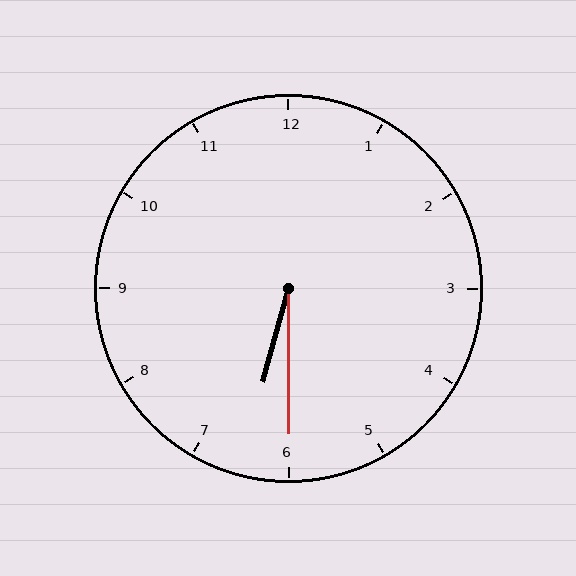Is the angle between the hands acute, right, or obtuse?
It is acute.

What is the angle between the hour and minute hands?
Approximately 15 degrees.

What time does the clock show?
6:30.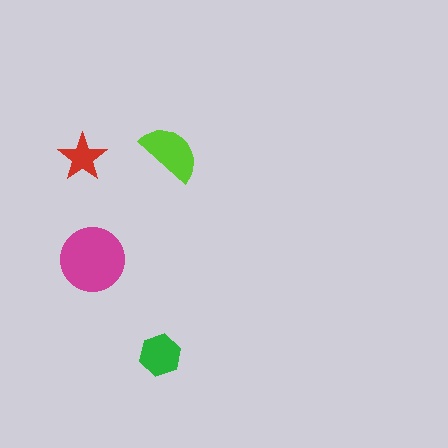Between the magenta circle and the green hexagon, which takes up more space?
The magenta circle.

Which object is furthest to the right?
The lime semicircle is rightmost.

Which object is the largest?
The magenta circle.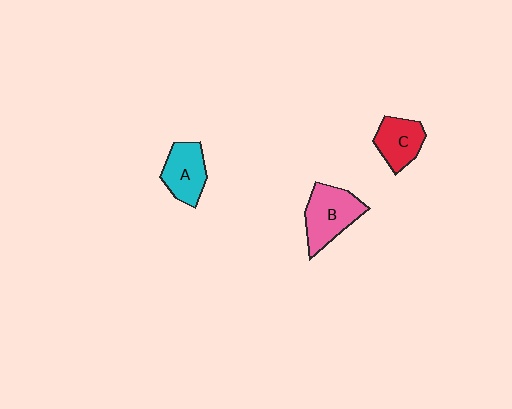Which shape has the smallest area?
Shape C (red).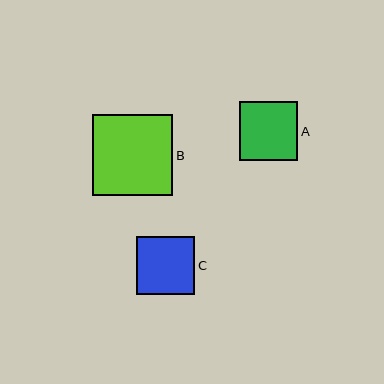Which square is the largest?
Square B is the largest with a size of approximately 81 pixels.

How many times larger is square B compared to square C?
Square B is approximately 1.4 times the size of square C.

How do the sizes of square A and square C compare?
Square A and square C are approximately the same size.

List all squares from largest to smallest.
From largest to smallest: B, A, C.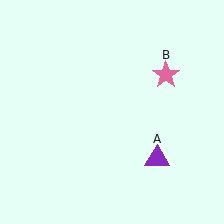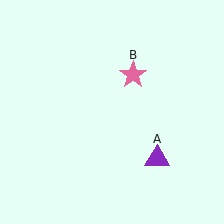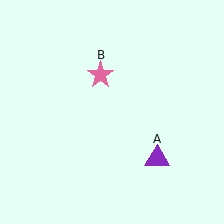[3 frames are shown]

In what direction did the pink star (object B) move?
The pink star (object B) moved left.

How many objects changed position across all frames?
1 object changed position: pink star (object B).